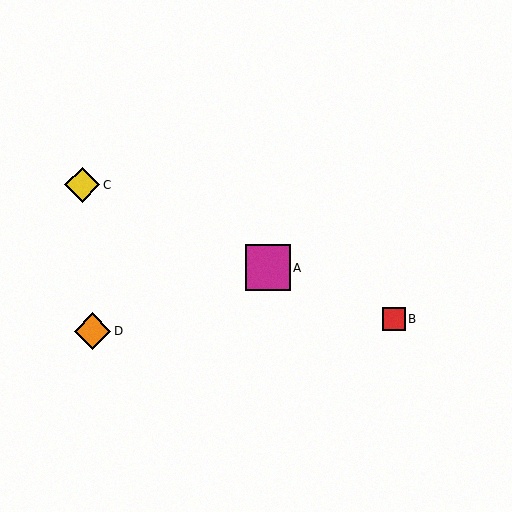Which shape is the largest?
The magenta square (labeled A) is the largest.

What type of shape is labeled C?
Shape C is a yellow diamond.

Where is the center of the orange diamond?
The center of the orange diamond is at (93, 331).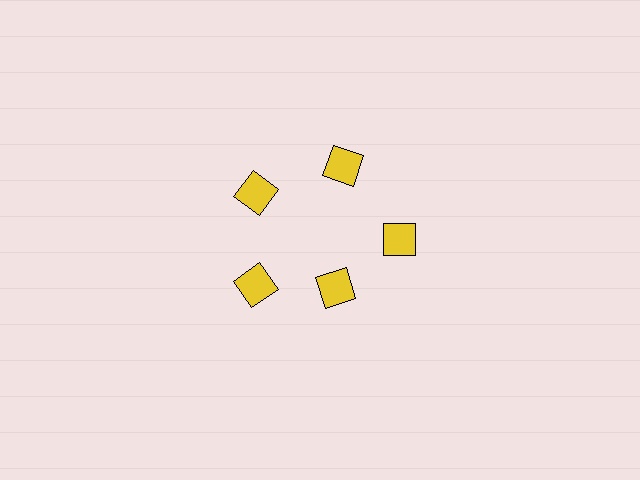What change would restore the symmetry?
The symmetry would be restored by moving it outward, back onto the ring so that all 5 diamonds sit at equal angles and equal distance from the center.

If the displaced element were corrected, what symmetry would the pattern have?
It would have 5-fold rotational symmetry — the pattern would map onto itself every 72 degrees.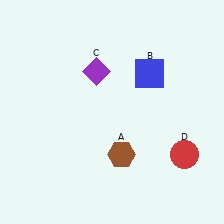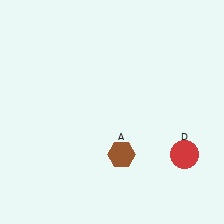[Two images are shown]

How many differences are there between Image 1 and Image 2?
There are 2 differences between the two images.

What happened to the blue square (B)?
The blue square (B) was removed in Image 2. It was in the top-right area of Image 1.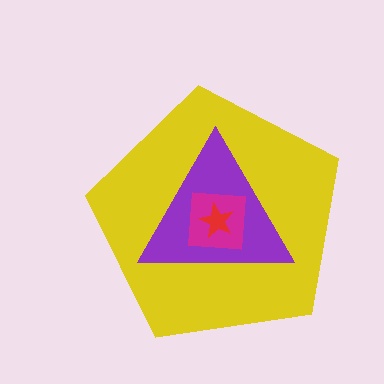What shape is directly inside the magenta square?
The red star.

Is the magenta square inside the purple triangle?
Yes.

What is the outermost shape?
The yellow pentagon.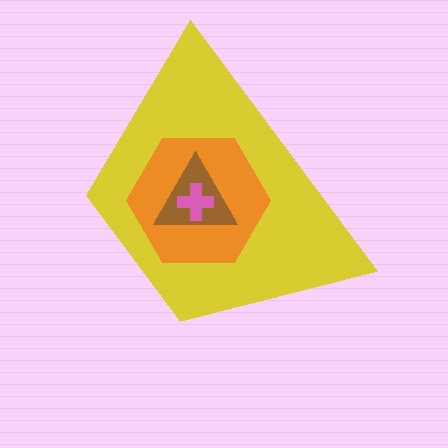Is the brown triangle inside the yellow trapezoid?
Yes.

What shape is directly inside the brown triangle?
The pink cross.